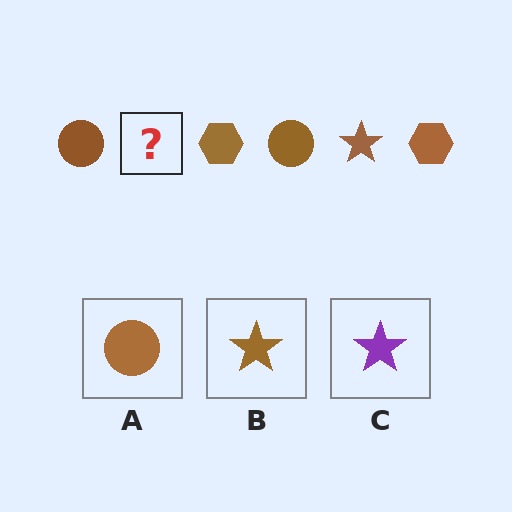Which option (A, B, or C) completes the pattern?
B.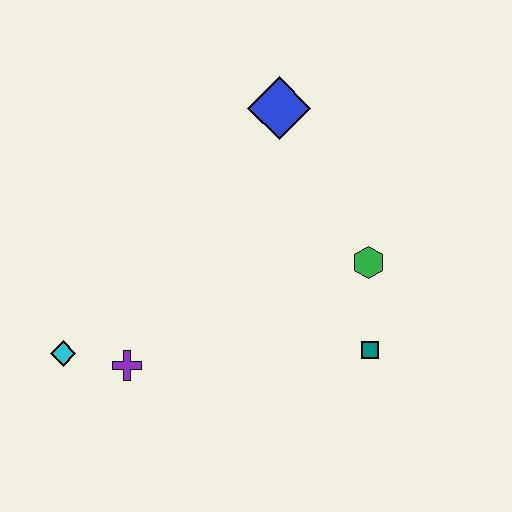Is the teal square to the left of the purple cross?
No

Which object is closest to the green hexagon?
The teal square is closest to the green hexagon.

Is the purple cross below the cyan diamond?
Yes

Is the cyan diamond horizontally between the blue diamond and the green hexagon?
No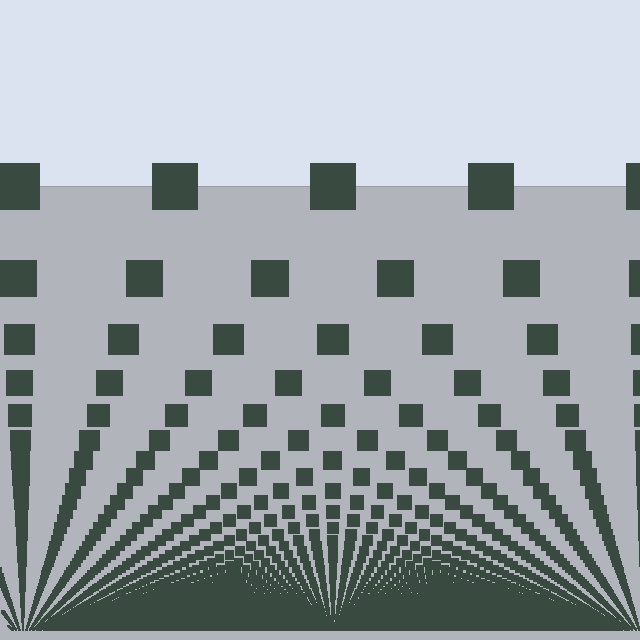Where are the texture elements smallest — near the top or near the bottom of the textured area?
Near the bottom.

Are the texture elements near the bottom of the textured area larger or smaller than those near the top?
Smaller. The gradient is inverted — elements near the bottom are smaller and denser.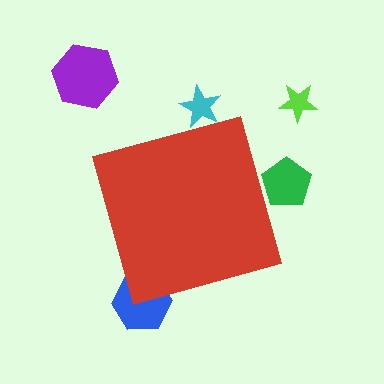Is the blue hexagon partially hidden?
Yes, the blue hexagon is partially hidden behind the red diamond.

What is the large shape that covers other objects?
A red diamond.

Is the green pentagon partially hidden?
Yes, the green pentagon is partially hidden behind the red diamond.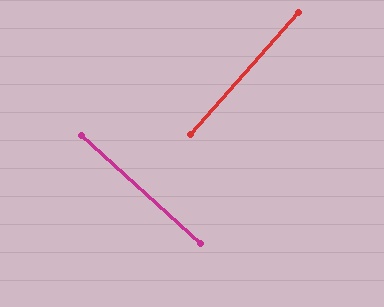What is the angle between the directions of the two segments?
Approximately 89 degrees.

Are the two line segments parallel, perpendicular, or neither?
Perpendicular — they meet at approximately 89°.